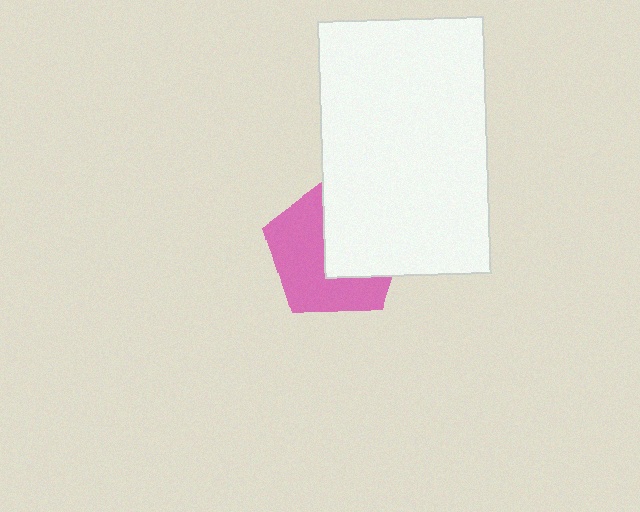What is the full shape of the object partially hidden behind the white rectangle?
The partially hidden object is a pink pentagon.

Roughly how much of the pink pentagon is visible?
About half of it is visible (roughly 53%).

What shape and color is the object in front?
The object in front is a white rectangle.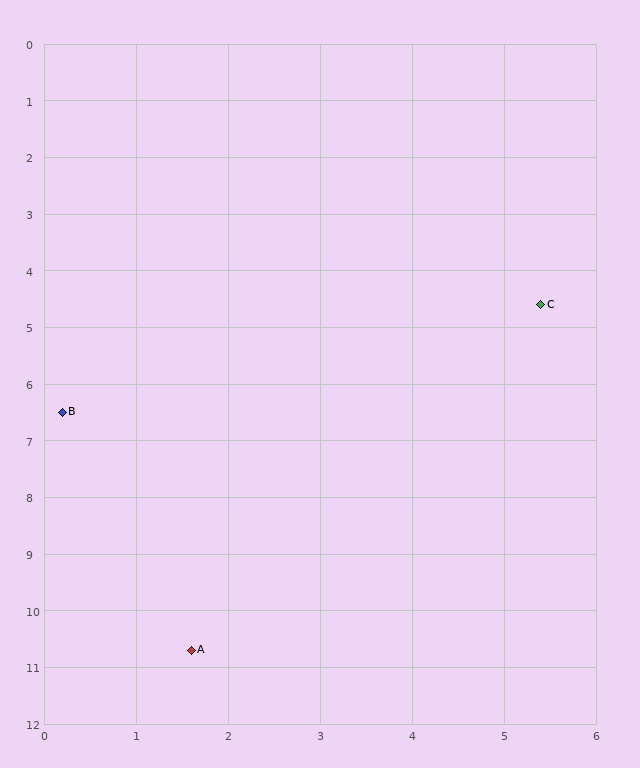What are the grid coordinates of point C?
Point C is at approximately (5.4, 4.6).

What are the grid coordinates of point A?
Point A is at approximately (1.6, 10.7).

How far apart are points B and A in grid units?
Points B and A are about 4.4 grid units apart.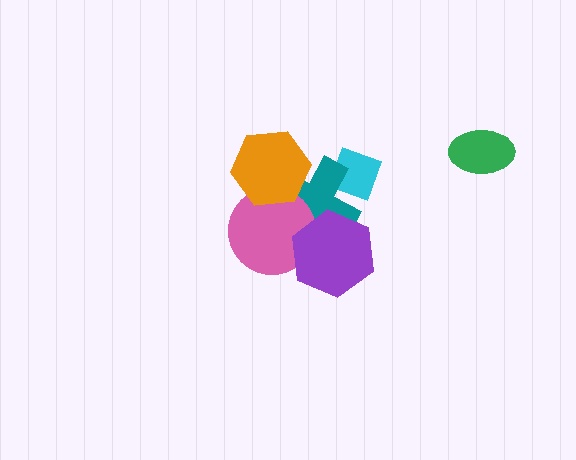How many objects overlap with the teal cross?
4 objects overlap with the teal cross.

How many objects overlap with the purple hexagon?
2 objects overlap with the purple hexagon.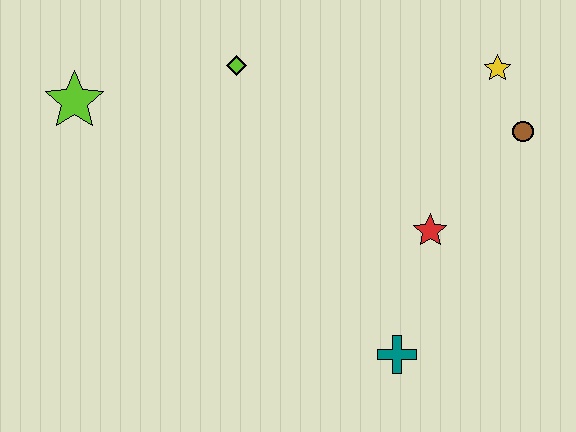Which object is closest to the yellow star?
The brown circle is closest to the yellow star.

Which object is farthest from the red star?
The lime star is farthest from the red star.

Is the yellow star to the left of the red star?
No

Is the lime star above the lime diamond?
No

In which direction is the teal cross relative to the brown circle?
The teal cross is below the brown circle.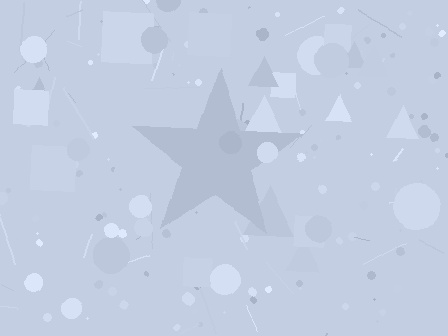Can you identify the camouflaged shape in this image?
The camouflaged shape is a star.